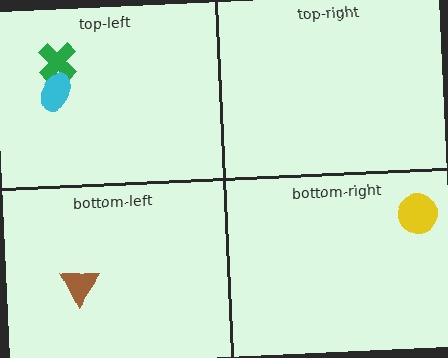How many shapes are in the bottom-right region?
1.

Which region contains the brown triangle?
The bottom-left region.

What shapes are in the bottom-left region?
The brown triangle.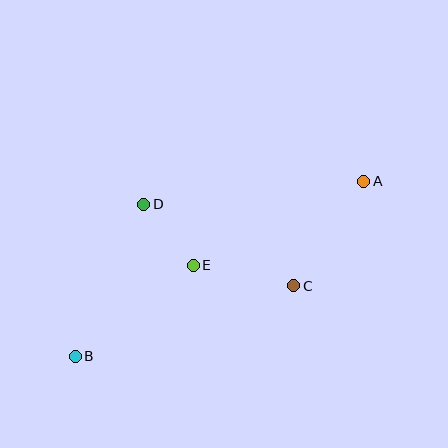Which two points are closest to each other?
Points D and E are closest to each other.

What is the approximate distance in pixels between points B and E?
The distance between B and E is approximately 149 pixels.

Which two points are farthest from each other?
Points A and B are farthest from each other.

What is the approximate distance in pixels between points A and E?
The distance between A and E is approximately 190 pixels.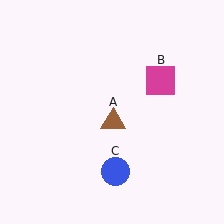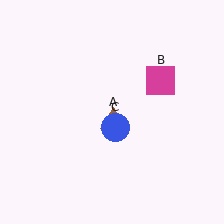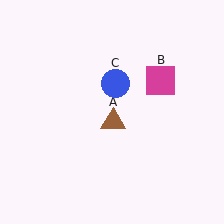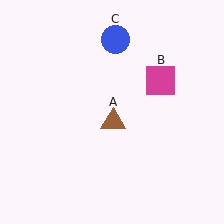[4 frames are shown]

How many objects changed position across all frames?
1 object changed position: blue circle (object C).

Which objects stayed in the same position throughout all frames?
Brown triangle (object A) and magenta square (object B) remained stationary.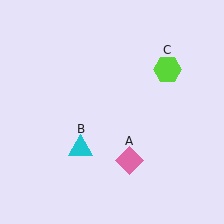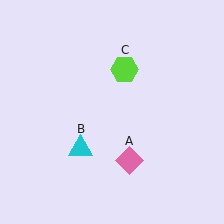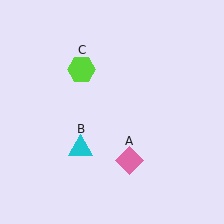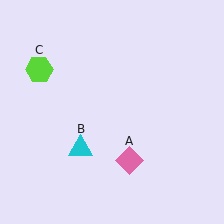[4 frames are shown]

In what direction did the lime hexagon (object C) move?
The lime hexagon (object C) moved left.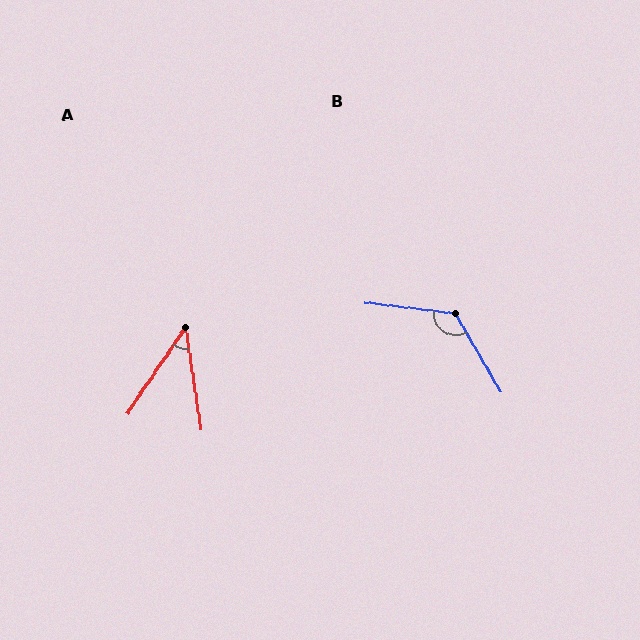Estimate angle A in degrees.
Approximately 42 degrees.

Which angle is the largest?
B, at approximately 127 degrees.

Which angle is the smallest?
A, at approximately 42 degrees.